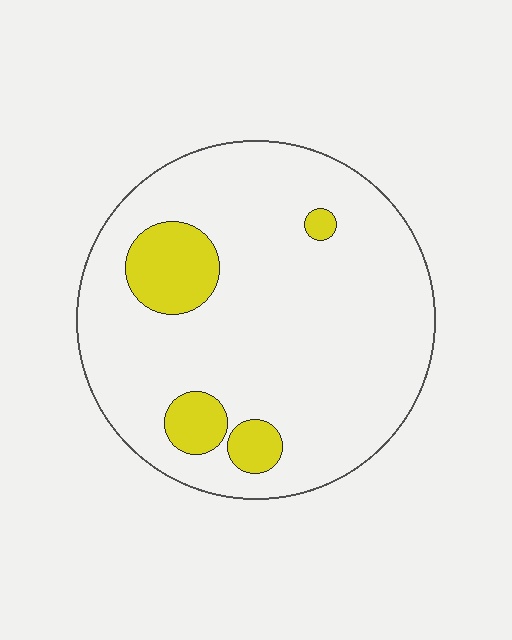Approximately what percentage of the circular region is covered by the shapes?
Approximately 15%.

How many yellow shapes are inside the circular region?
4.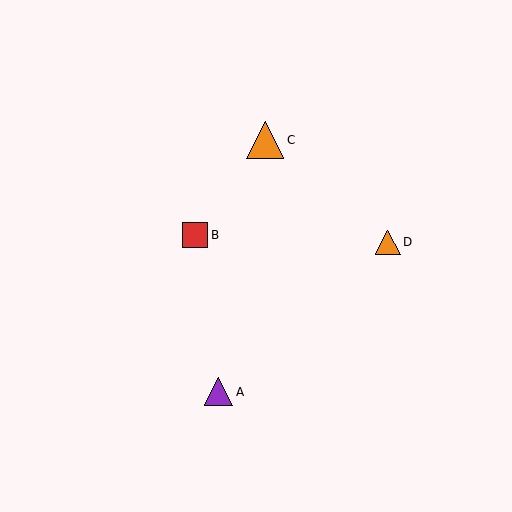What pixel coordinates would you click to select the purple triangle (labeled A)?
Click at (219, 392) to select the purple triangle A.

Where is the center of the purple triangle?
The center of the purple triangle is at (219, 392).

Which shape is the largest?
The orange triangle (labeled C) is the largest.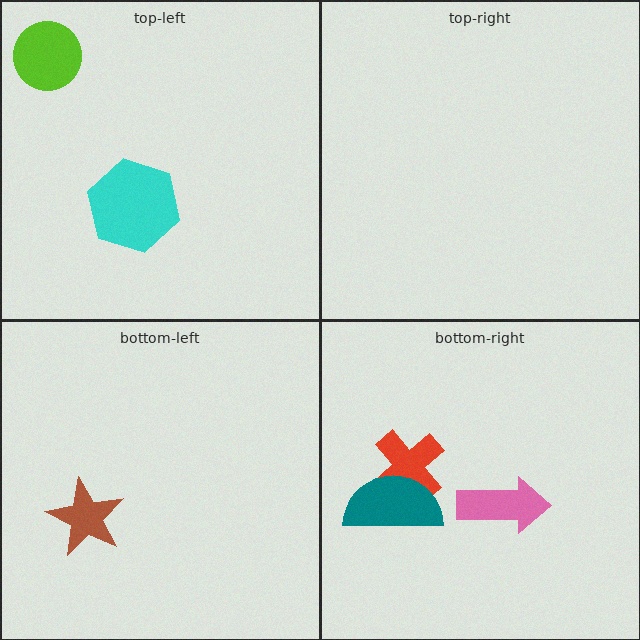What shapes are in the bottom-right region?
The pink arrow, the red cross, the teal semicircle.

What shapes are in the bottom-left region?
The brown star.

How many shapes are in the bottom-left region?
1.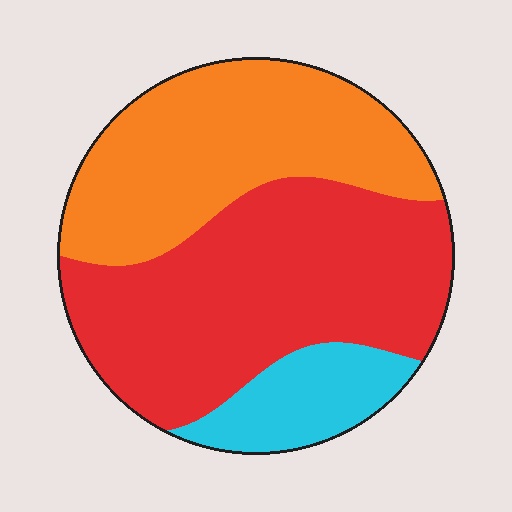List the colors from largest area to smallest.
From largest to smallest: red, orange, cyan.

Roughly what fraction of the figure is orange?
Orange takes up about three eighths (3/8) of the figure.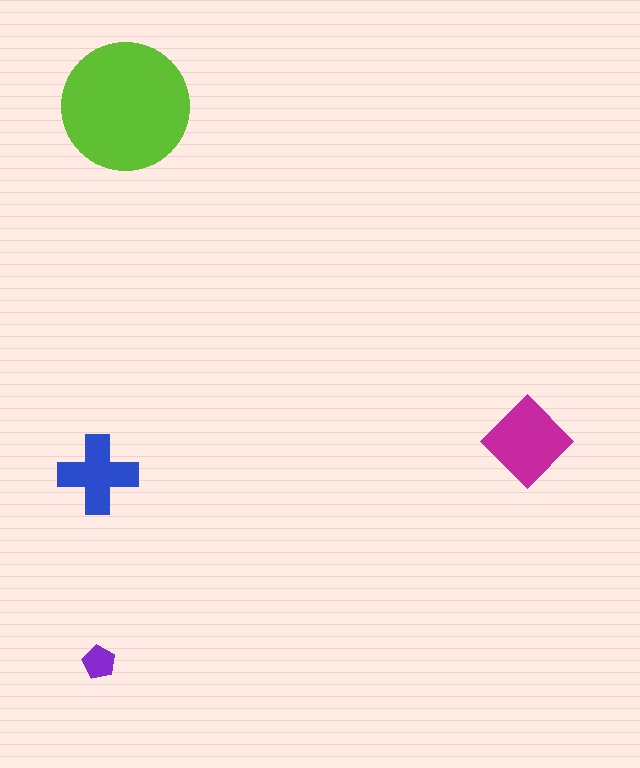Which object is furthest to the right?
The magenta diamond is rightmost.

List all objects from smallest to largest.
The purple pentagon, the blue cross, the magenta diamond, the lime circle.